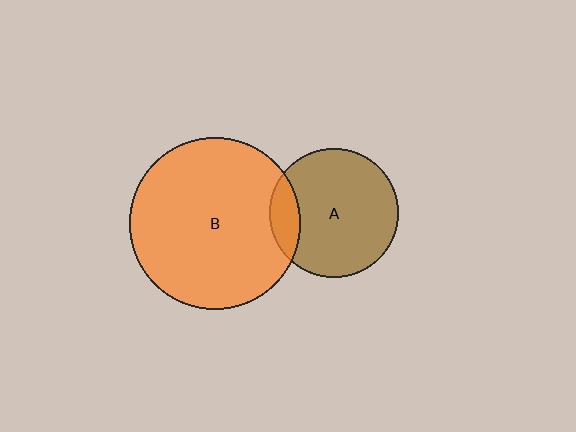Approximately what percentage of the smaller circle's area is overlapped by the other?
Approximately 15%.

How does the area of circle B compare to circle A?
Approximately 1.8 times.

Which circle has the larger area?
Circle B (orange).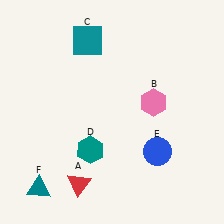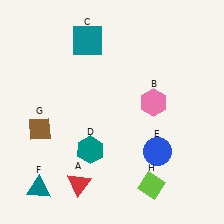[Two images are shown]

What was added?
A brown diamond (G), a lime diamond (H) were added in Image 2.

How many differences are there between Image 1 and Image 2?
There are 2 differences between the two images.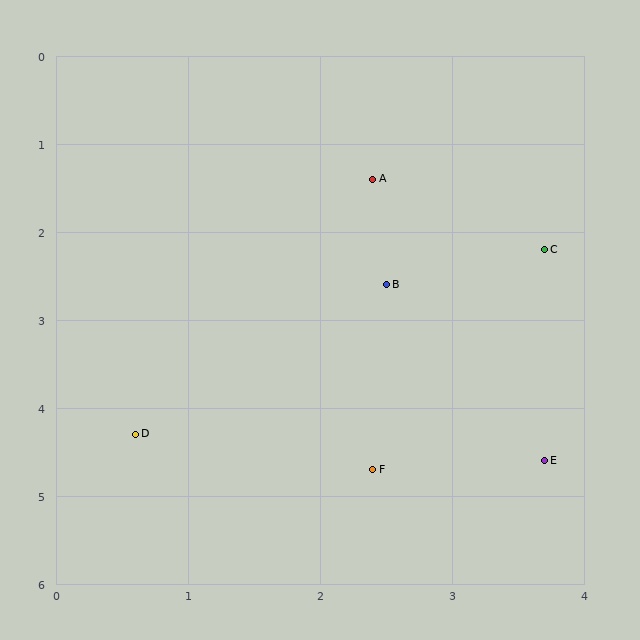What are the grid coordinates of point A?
Point A is at approximately (2.4, 1.4).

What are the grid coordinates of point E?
Point E is at approximately (3.7, 4.6).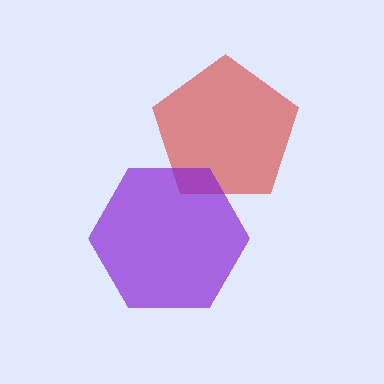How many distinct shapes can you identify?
There are 2 distinct shapes: a red pentagon, a purple hexagon.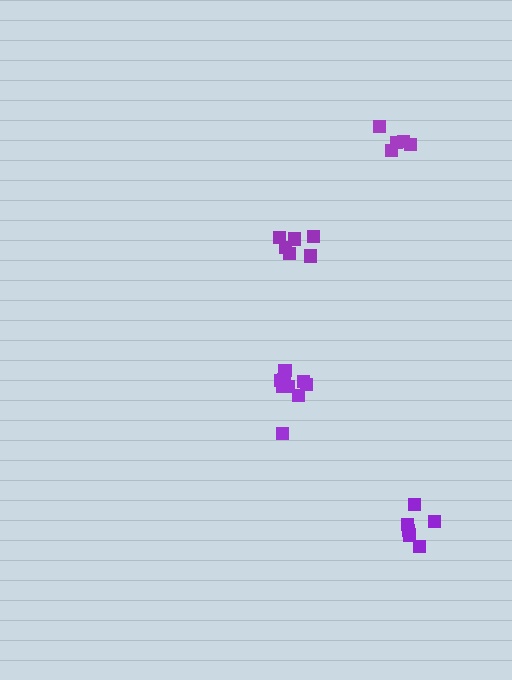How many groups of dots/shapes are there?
There are 4 groups.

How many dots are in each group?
Group 1: 5 dots, Group 2: 6 dots, Group 3: 10 dots, Group 4: 6 dots (27 total).